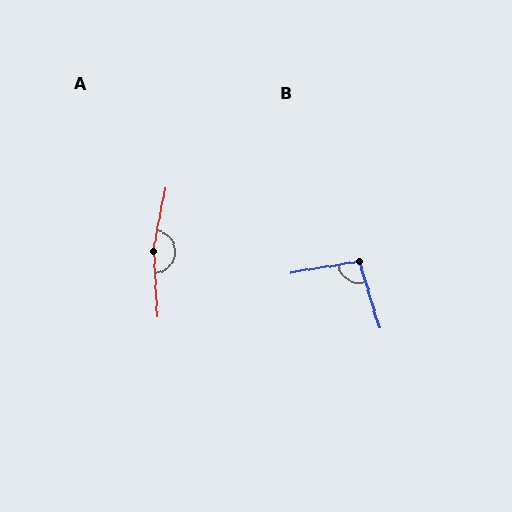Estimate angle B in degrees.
Approximately 97 degrees.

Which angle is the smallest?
B, at approximately 97 degrees.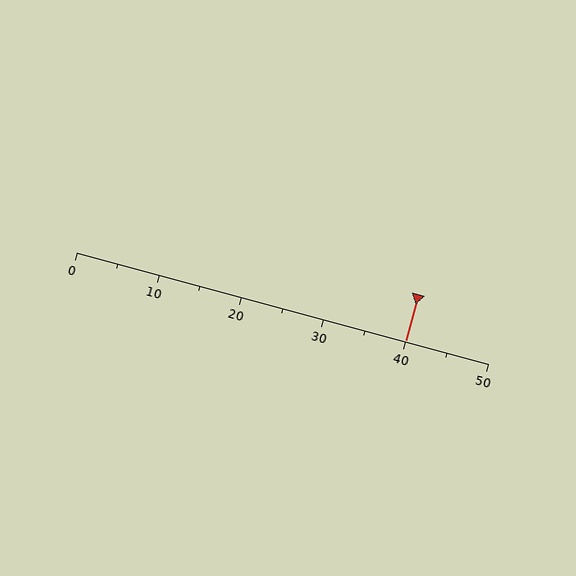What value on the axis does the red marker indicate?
The marker indicates approximately 40.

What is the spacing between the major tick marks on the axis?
The major ticks are spaced 10 apart.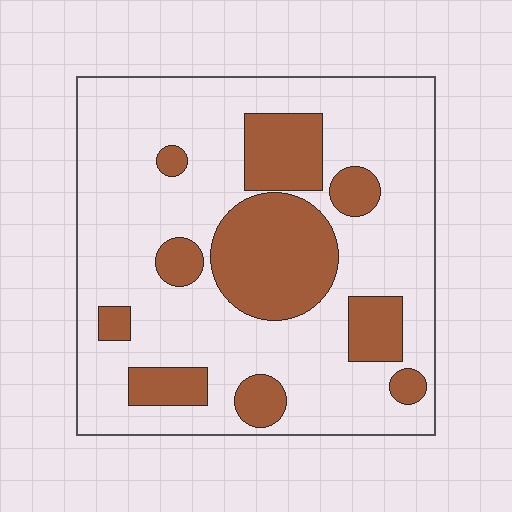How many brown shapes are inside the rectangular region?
10.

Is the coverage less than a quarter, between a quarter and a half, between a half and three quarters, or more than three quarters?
Between a quarter and a half.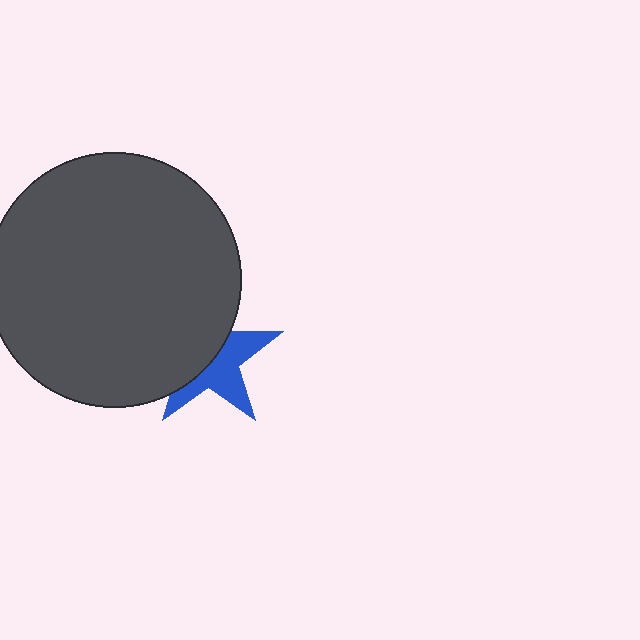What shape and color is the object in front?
The object in front is a dark gray circle.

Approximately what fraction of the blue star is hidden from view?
Roughly 52% of the blue star is hidden behind the dark gray circle.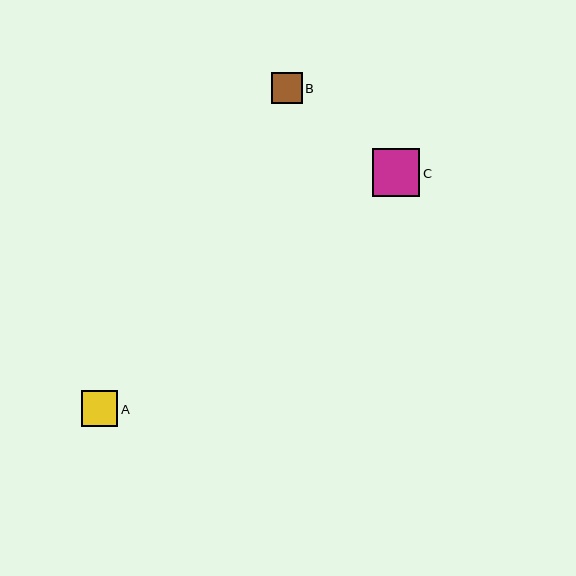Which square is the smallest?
Square B is the smallest with a size of approximately 31 pixels.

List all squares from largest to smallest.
From largest to smallest: C, A, B.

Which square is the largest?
Square C is the largest with a size of approximately 47 pixels.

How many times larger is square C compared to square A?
Square C is approximately 1.3 times the size of square A.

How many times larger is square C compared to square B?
Square C is approximately 1.5 times the size of square B.